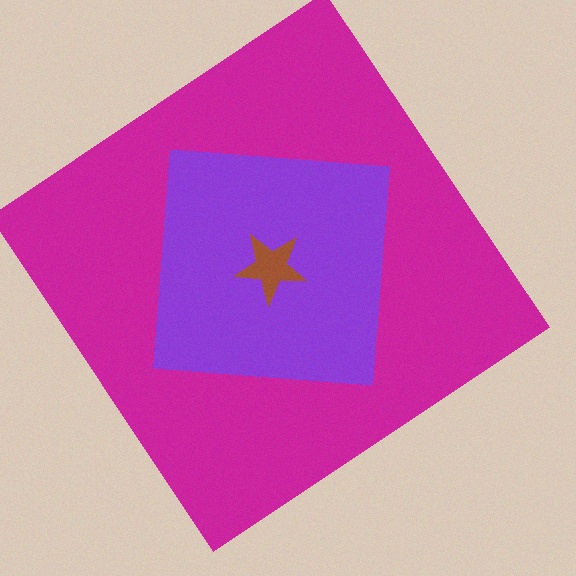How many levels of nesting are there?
3.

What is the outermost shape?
The magenta diamond.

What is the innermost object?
The brown star.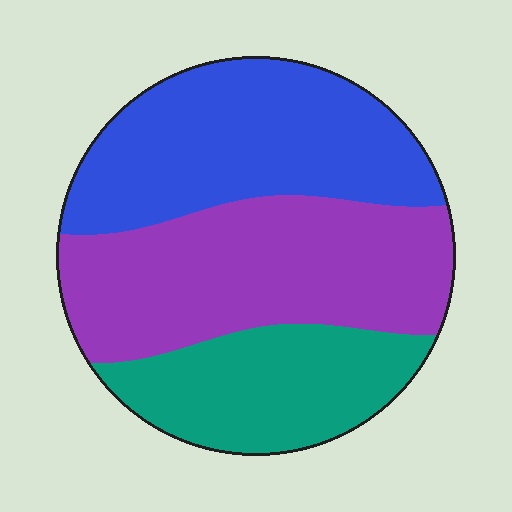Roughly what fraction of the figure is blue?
Blue covers about 35% of the figure.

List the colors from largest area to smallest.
From largest to smallest: purple, blue, teal.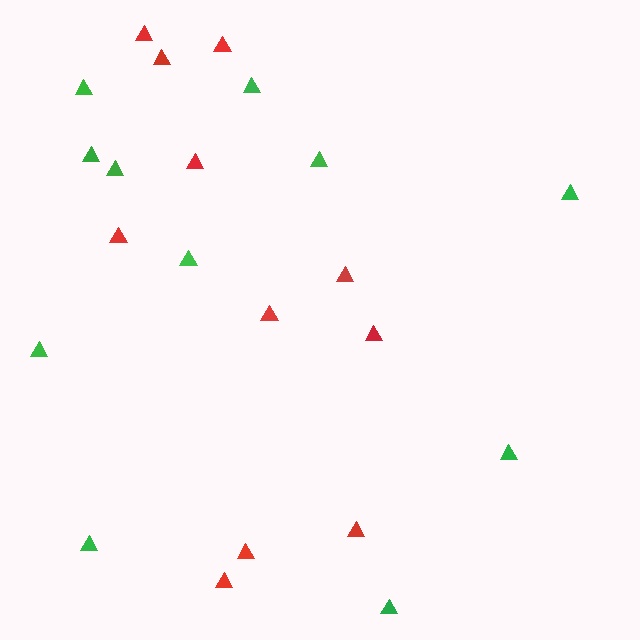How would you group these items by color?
There are 2 groups: one group of green triangles (11) and one group of red triangles (11).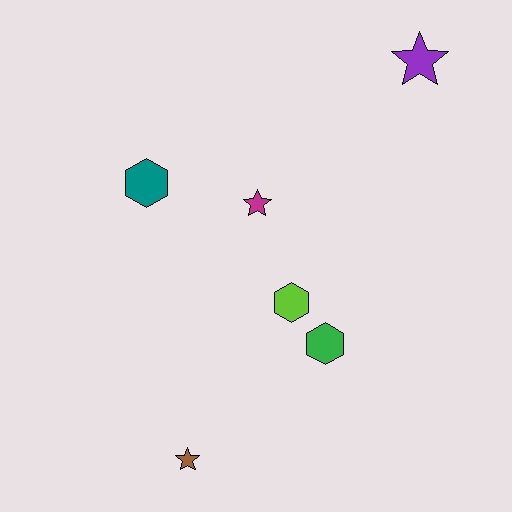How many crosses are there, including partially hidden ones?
There are no crosses.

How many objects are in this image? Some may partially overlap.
There are 6 objects.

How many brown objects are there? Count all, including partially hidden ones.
There is 1 brown object.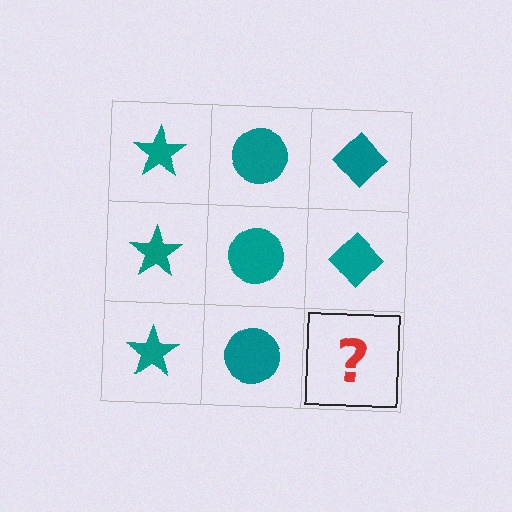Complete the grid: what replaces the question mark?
The question mark should be replaced with a teal diamond.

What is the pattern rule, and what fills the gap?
The rule is that each column has a consistent shape. The gap should be filled with a teal diamond.